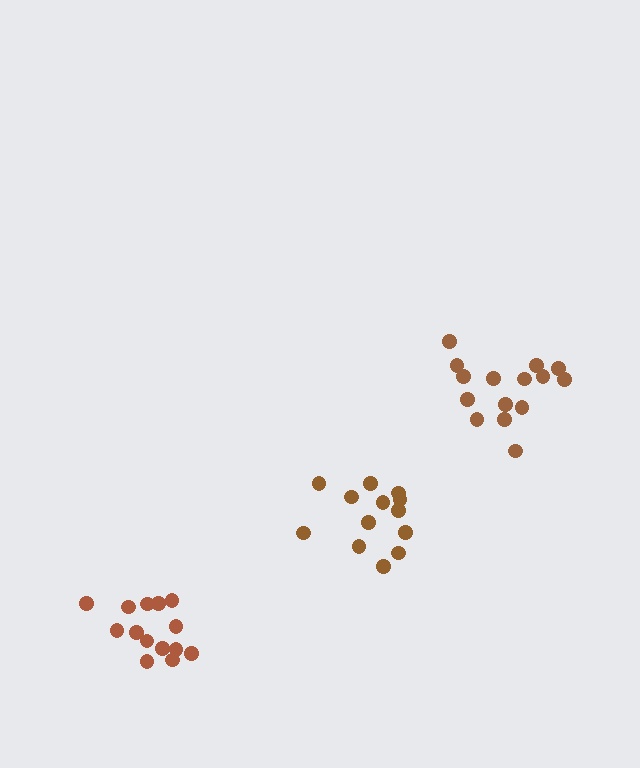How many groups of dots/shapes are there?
There are 3 groups.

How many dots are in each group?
Group 1: 13 dots, Group 2: 15 dots, Group 3: 14 dots (42 total).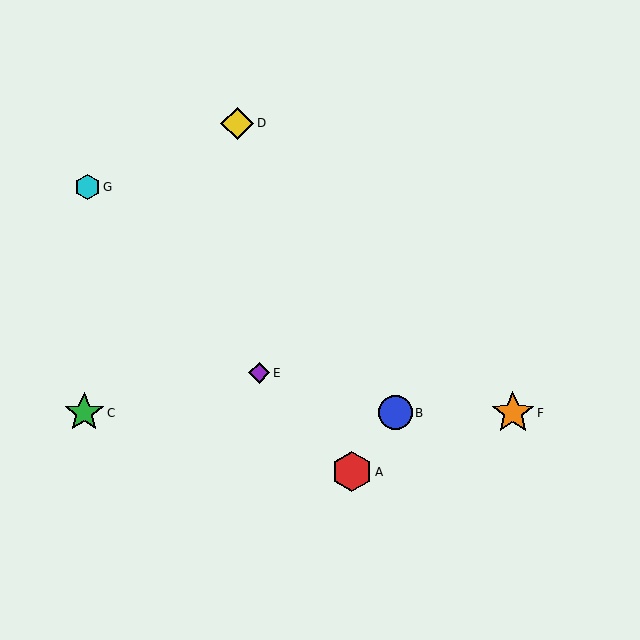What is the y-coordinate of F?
Object F is at y≈413.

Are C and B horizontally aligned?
Yes, both are at y≈413.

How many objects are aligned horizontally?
3 objects (B, C, F) are aligned horizontally.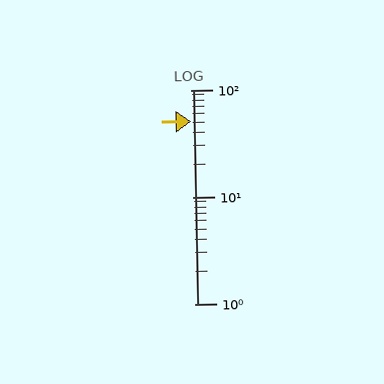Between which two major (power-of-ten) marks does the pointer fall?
The pointer is between 10 and 100.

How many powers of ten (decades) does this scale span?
The scale spans 2 decades, from 1 to 100.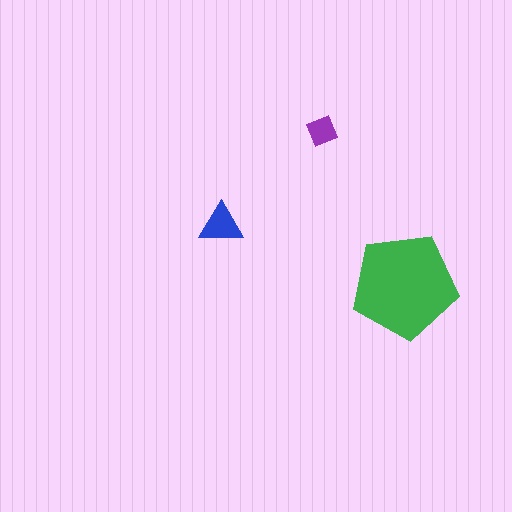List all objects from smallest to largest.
The purple diamond, the blue triangle, the green pentagon.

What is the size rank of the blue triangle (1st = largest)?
2nd.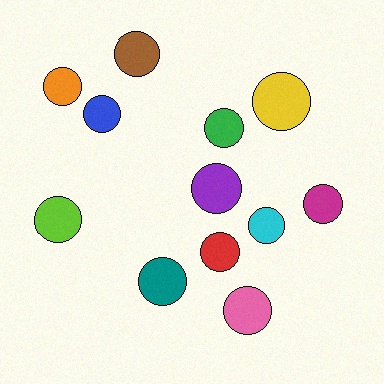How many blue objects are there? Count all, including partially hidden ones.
There is 1 blue object.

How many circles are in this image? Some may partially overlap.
There are 12 circles.